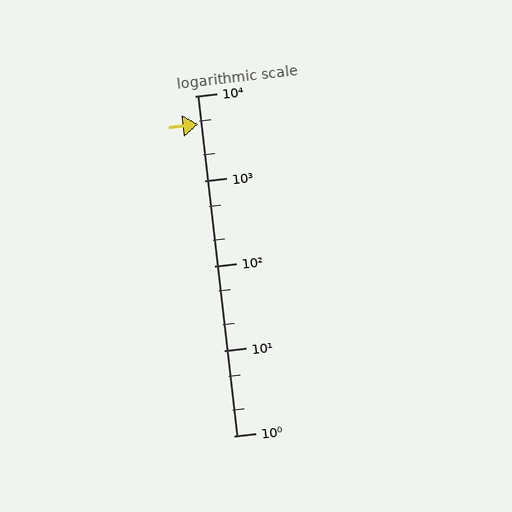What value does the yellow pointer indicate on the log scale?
The pointer indicates approximately 4700.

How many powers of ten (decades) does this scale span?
The scale spans 4 decades, from 1 to 10000.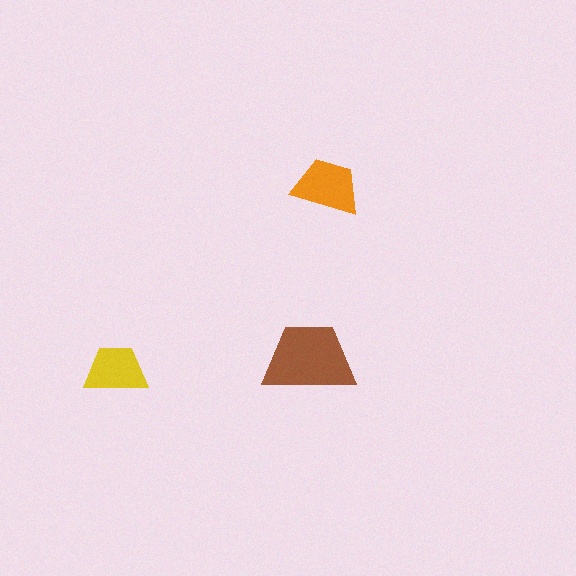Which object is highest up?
The orange trapezoid is topmost.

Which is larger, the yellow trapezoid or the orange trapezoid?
The orange one.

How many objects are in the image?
There are 3 objects in the image.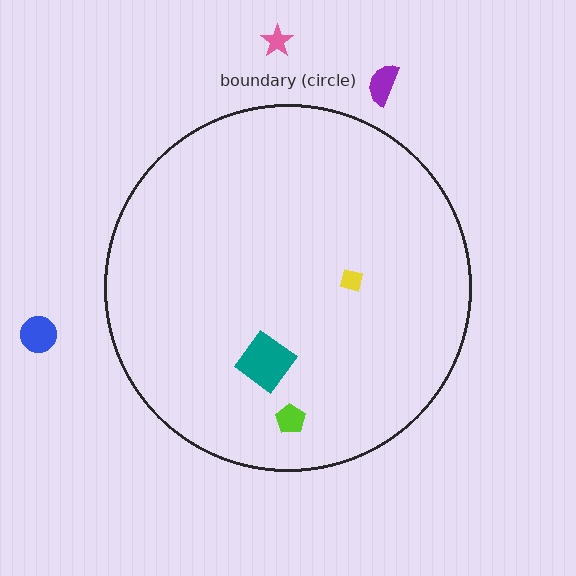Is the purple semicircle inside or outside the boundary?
Outside.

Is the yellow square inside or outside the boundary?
Inside.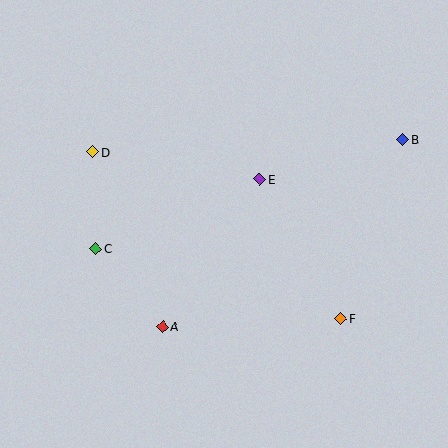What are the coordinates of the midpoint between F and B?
The midpoint between F and B is at (372, 229).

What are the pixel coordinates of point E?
Point E is at (260, 179).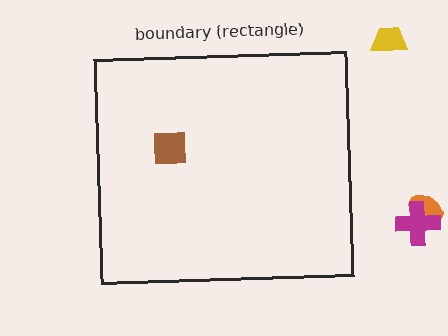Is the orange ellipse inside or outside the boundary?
Outside.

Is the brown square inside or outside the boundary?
Inside.